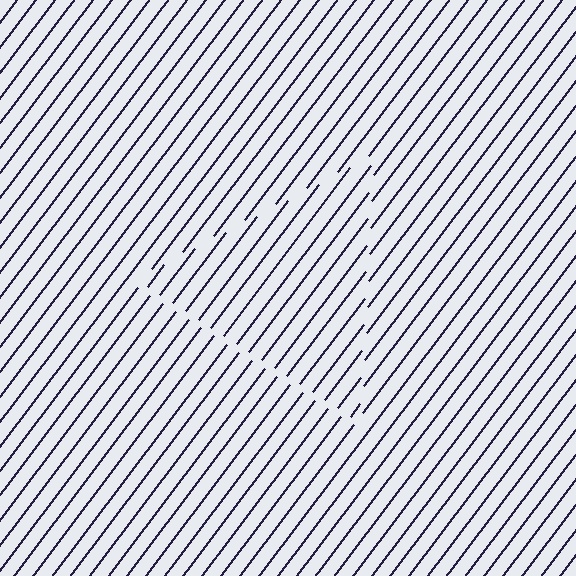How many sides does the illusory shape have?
3 sides — the line-ends trace a triangle.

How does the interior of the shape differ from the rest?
The interior of the shape contains the same grating, shifted by half a period — the contour is defined by the phase discontinuity where line-ends from the inner and outer gratings abut.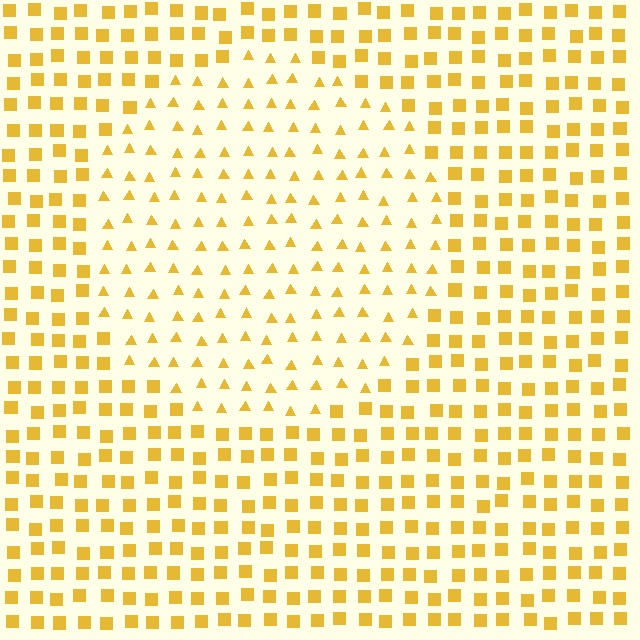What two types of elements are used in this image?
The image uses triangles inside the circle region and squares outside it.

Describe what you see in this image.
The image is filled with small yellow elements arranged in a uniform grid. A circle-shaped region contains triangles, while the surrounding area contains squares. The boundary is defined purely by the change in element shape.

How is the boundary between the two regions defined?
The boundary is defined by a change in element shape: triangles inside vs. squares outside. All elements share the same color and spacing.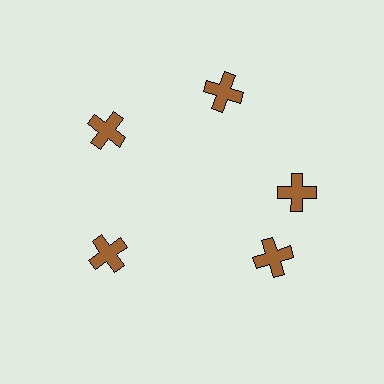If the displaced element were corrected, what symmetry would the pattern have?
It would have 5-fold rotational symmetry — the pattern would map onto itself every 72 degrees.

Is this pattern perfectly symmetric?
No. The 5 brown crosses are arranged in a ring, but one element near the 5 o'clock position is rotated out of alignment along the ring, breaking the 5-fold rotational symmetry.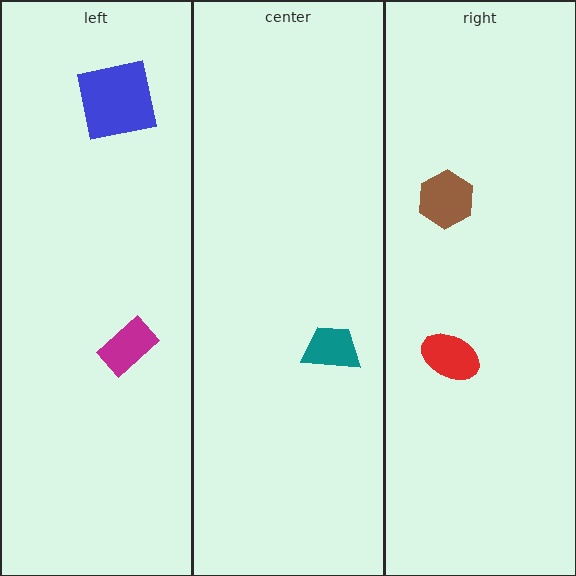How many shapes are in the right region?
2.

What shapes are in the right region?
The brown hexagon, the red ellipse.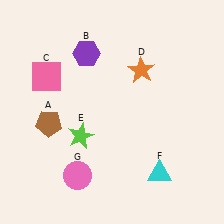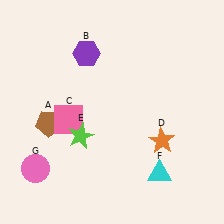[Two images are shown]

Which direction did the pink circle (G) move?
The pink circle (G) moved left.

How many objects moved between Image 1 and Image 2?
3 objects moved between the two images.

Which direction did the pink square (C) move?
The pink square (C) moved down.